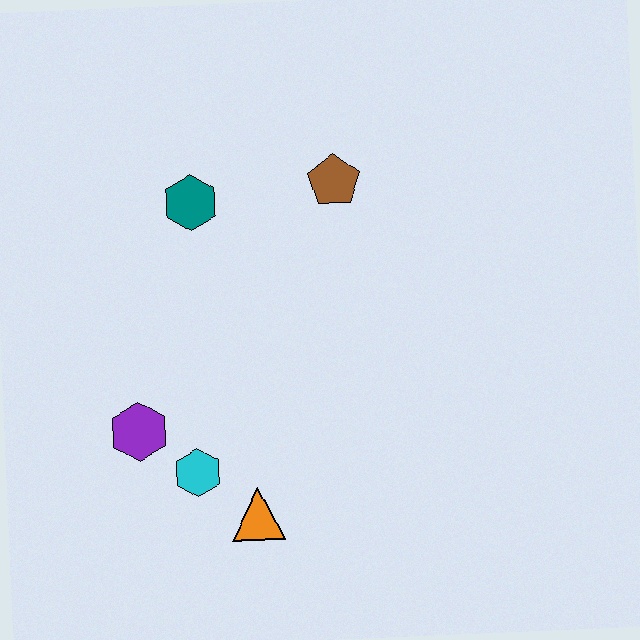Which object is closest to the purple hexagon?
The cyan hexagon is closest to the purple hexagon.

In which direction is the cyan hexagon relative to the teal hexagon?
The cyan hexagon is below the teal hexagon.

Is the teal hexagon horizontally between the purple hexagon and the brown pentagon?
Yes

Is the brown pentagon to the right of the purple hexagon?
Yes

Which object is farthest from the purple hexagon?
The brown pentagon is farthest from the purple hexagon.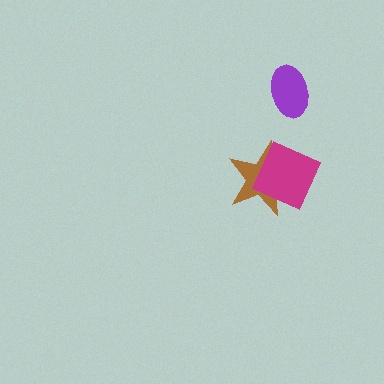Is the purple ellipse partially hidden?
No, no other shape covers it.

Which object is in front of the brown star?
The magenta square is in front of the brown star.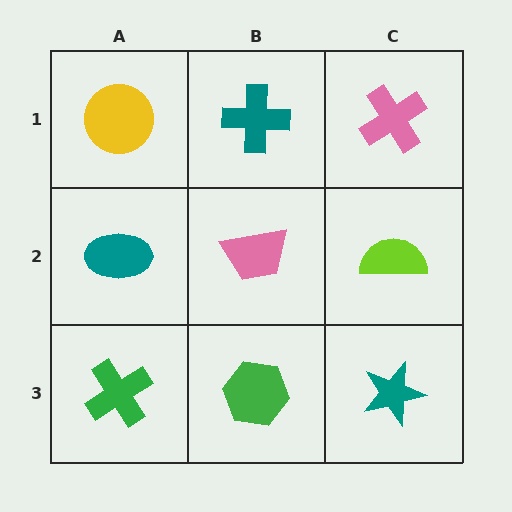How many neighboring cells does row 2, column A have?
3.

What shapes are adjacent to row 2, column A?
A yellow circle (row 1, column A), a green cross (row 3, column A), a pink trapezoid (row 2, column B).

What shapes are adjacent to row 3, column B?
A pink trapezoid (row 2, column B), a green cross (row 3, column A), a teal star (row 3, column C).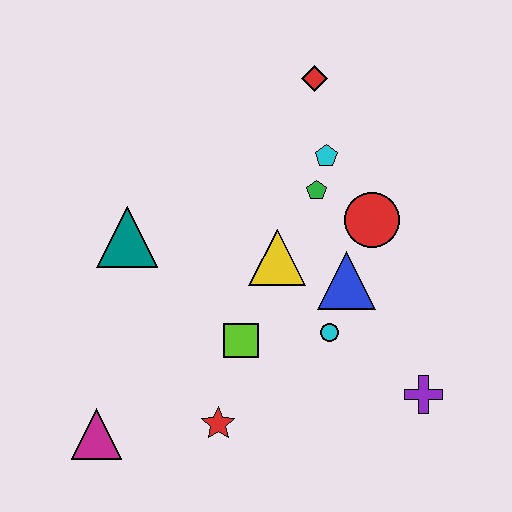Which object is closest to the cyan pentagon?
The green pentagon is closest to the cyan pentagon.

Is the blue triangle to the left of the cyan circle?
No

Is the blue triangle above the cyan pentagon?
No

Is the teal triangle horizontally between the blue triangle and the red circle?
No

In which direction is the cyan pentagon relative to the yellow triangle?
The cyan pentagon is above the yellow triangle.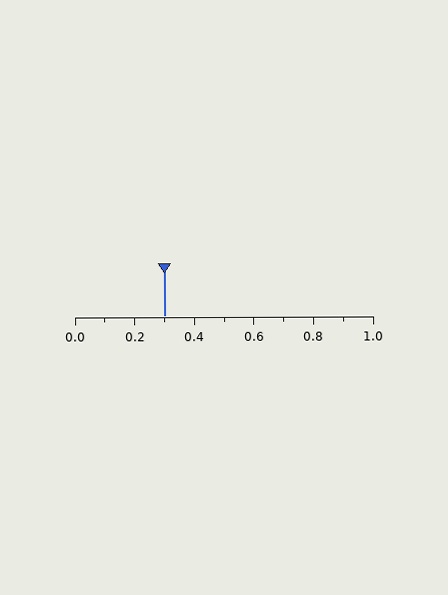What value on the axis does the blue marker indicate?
The marker indicates approximately 0.3.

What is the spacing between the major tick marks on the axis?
The major ticks are spaced 0.2 apart.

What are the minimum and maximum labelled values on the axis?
The axis runs from 0.0 to 1.0.